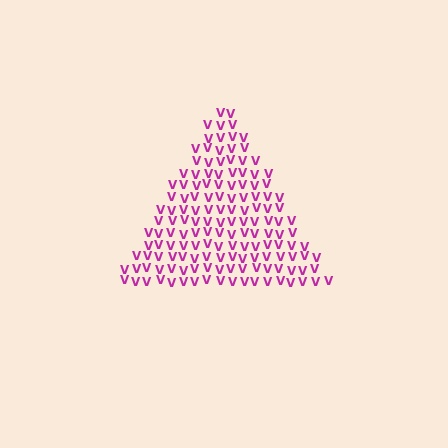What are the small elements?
The small elements are letter V's.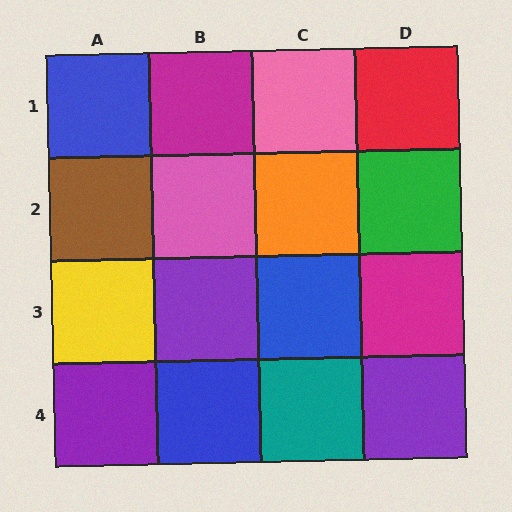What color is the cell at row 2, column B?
Pink.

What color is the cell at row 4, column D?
Purple.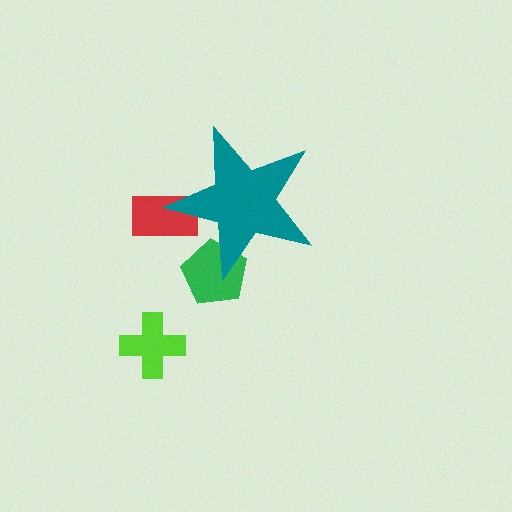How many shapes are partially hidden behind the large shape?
2 shapes are partially hidden.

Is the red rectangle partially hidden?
Yes, the red rectangle is partially hidden behind the teal star.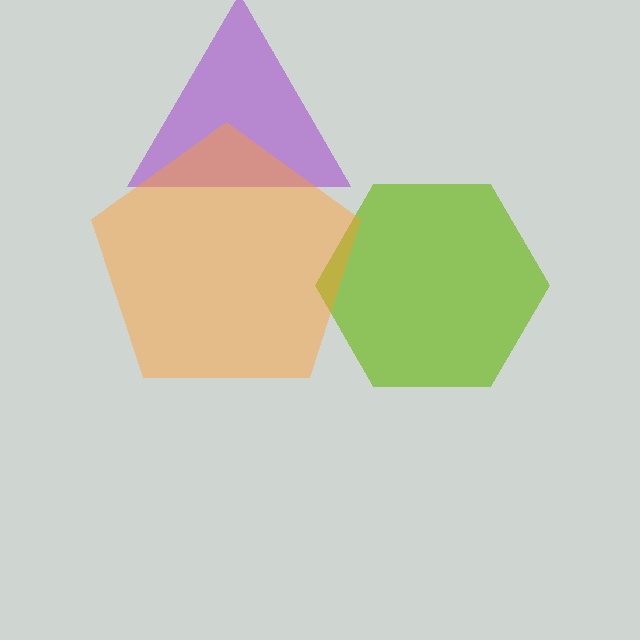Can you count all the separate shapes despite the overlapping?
Yes, there are 3 separate shapes.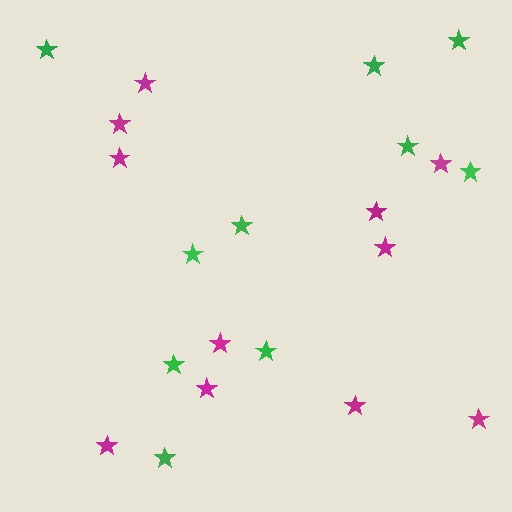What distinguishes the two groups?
There are 2 groups: one group of green stars (10) and one group of magenta stars (11).